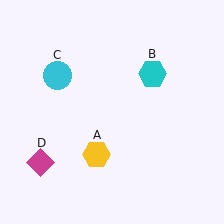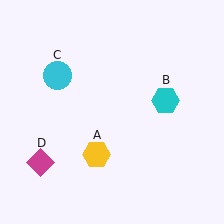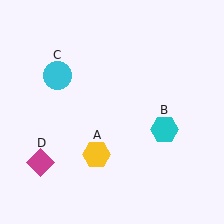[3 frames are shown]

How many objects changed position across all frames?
1 object changed position: cyan hexagon (object B).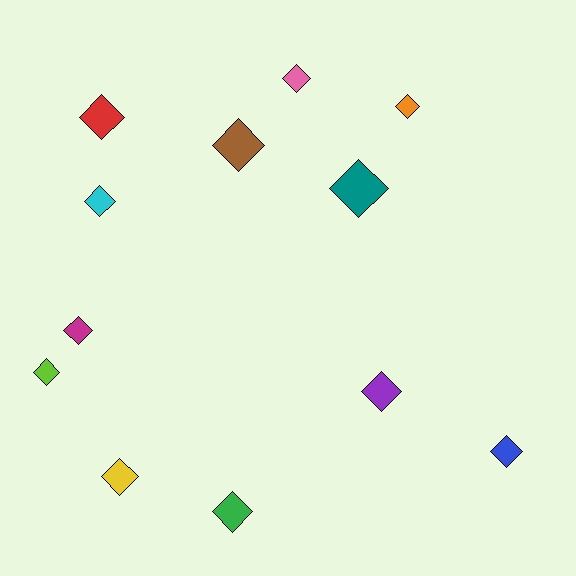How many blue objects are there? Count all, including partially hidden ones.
There is 1 blue object.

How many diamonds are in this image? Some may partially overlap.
There are 12 diamonds.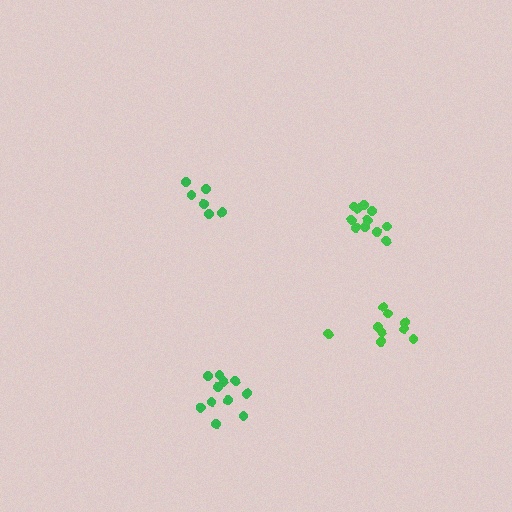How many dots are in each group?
Group 1: 9 dots, Group 2: 11 dots, Group 3: 6 dots, Group 4: 11 dots (37 total).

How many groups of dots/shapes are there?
There are 4 groups.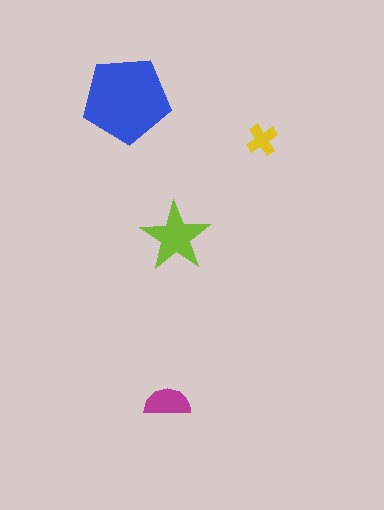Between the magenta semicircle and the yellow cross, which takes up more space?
The magenta semicircle.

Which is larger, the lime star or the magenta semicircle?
The lime star.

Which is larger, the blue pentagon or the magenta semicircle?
The blue pentagon.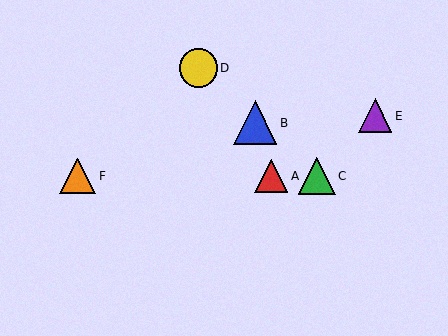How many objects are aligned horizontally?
3 objects (A, C, F) are aligned horizontally.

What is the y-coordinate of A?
Object A is at y≈176.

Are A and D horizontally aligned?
No, A is at y≈176 and D is at y≈68.